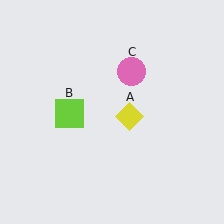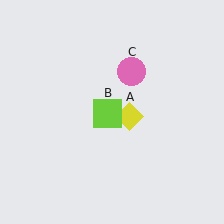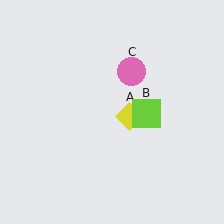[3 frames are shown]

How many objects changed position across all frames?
1 object changed position: lime square (object B).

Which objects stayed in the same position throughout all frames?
Yellow diamond (object A) and pink circle (object C) remained stationary.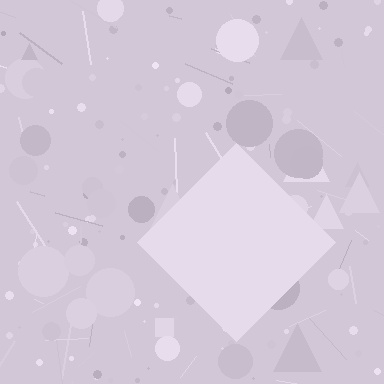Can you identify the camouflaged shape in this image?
The camouflaged shape is a diamond.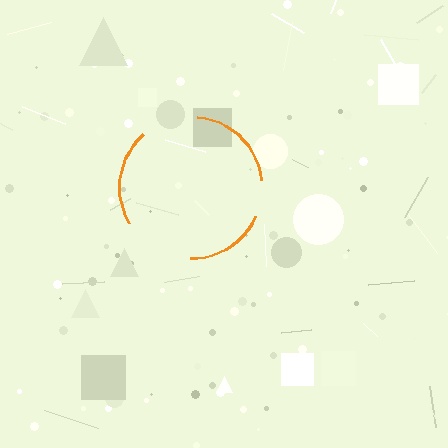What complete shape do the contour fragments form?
The contour fragments form a circle.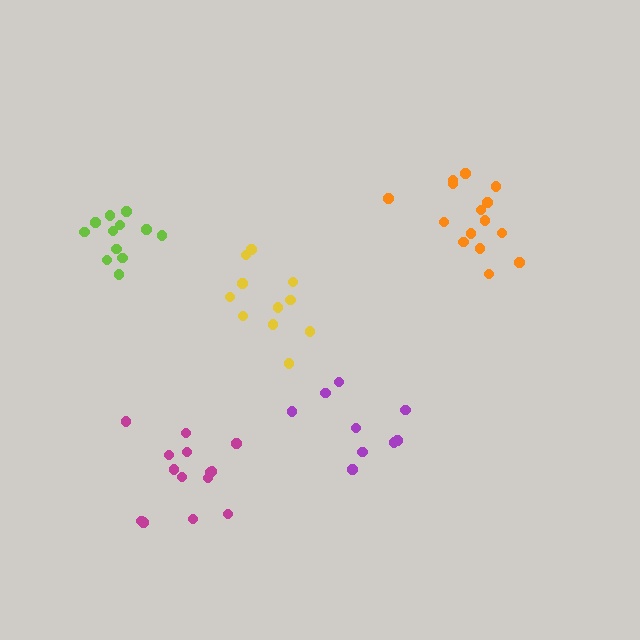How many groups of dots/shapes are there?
There are 5 groups.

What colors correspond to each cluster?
The clusters are colored: lime, orange, magenta, purple, yellow.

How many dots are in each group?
Group 1: 12 dots, Group 2: 15 dots, Group 3: 14 dots, Group 4: 10 dots, Group 5: 11 dots (62 total).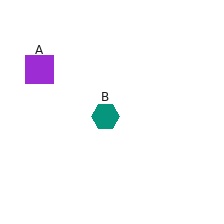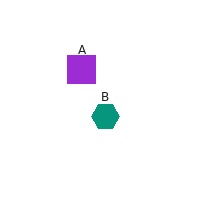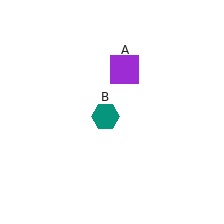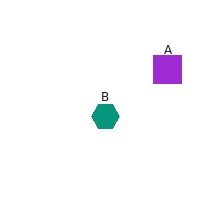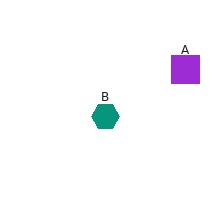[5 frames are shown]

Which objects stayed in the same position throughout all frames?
Teal hexagon (object B) remained stationary.